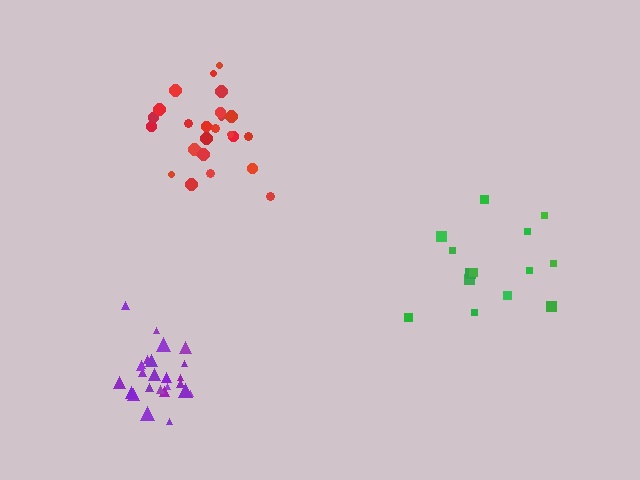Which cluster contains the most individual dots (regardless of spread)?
Purple (25).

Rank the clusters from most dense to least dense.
purple, red, green.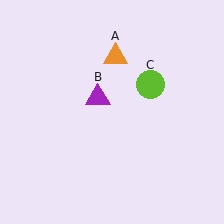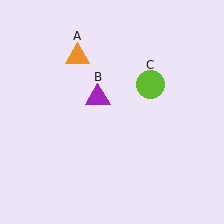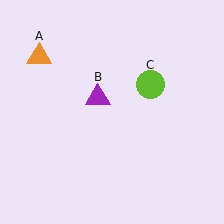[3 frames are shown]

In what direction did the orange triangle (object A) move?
The orange triangle (object A) moved left.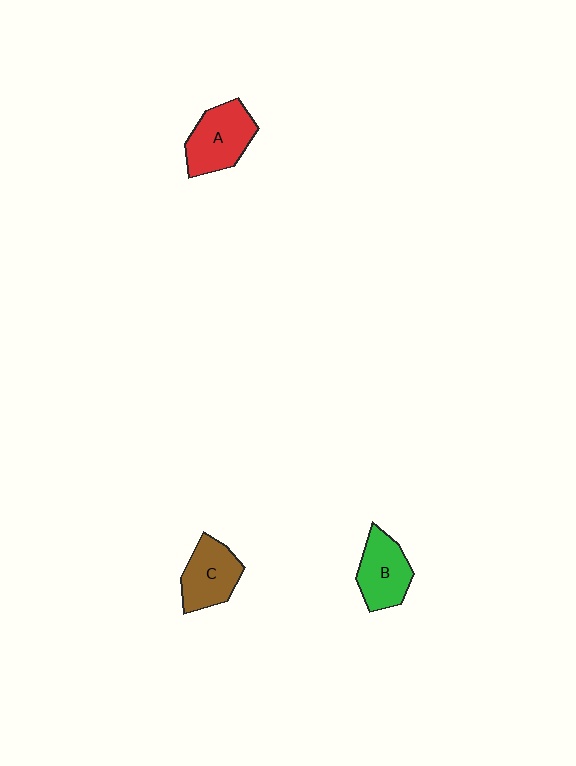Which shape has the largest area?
Shape A (red).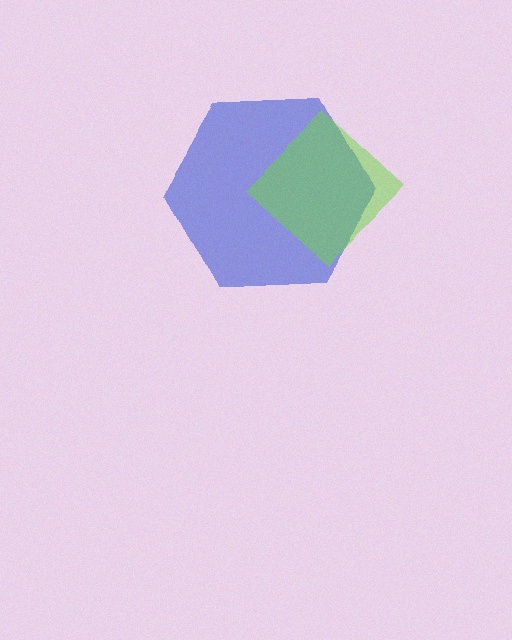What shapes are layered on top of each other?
The layered shapes are: a blue hexagon, a lime diamond.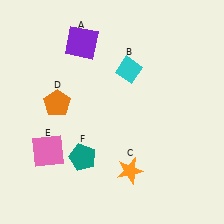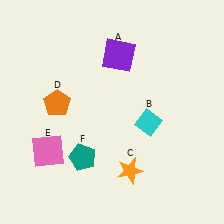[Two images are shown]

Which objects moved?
The objects that moved are: the purple square (A), the cyan diamond (B).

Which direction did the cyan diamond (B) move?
The cyan diamond (B) moved down.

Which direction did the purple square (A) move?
The purple square (A) moved right.